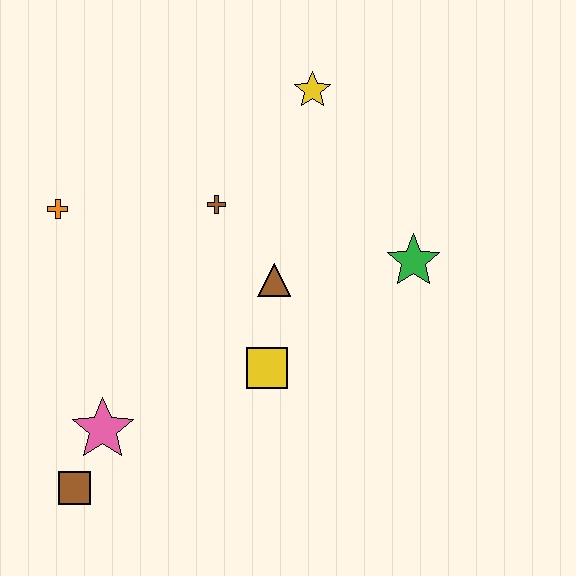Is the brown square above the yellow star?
No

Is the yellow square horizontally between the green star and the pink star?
Yes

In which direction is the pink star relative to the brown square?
The pink star is above the brown square.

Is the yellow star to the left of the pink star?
No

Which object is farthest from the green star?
The brown square is farthest from the green star.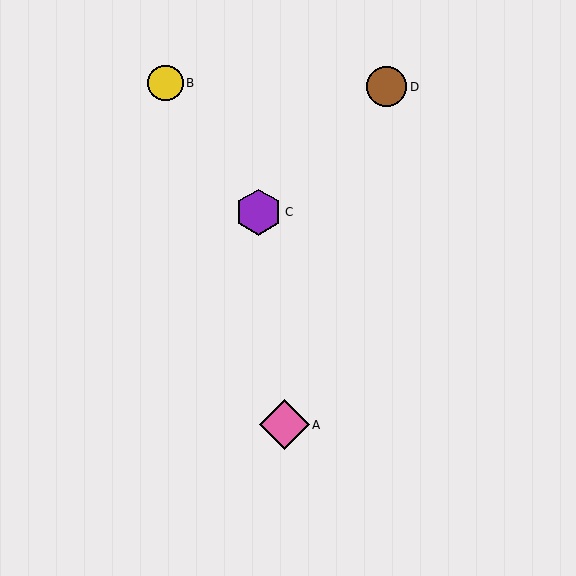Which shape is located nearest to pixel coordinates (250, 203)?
The purple hexagon (labeled C) at (258, 212) is nearest to that location.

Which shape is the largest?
The pink diamond (labeled A) is the largest.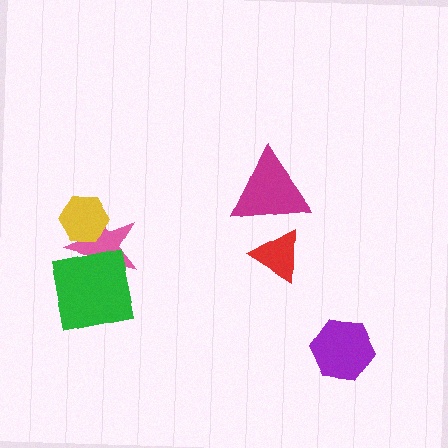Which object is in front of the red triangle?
The magenta triangle is in front of the red triangle.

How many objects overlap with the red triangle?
1 object overlaps with the red triangle.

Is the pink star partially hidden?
Yes, it is partially covered by another shape.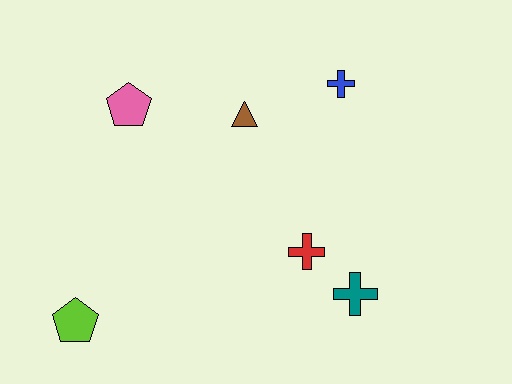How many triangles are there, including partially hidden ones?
There is 1 triangle.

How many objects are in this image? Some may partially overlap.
There are 6 objects.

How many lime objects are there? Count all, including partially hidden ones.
There is 1 lime object.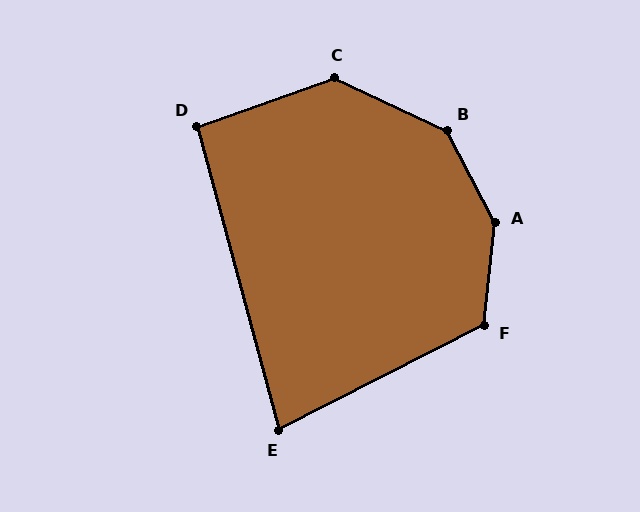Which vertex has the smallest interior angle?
E, at approximately 78 degrees.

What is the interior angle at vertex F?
Approximately 123 degrees (obtuse).